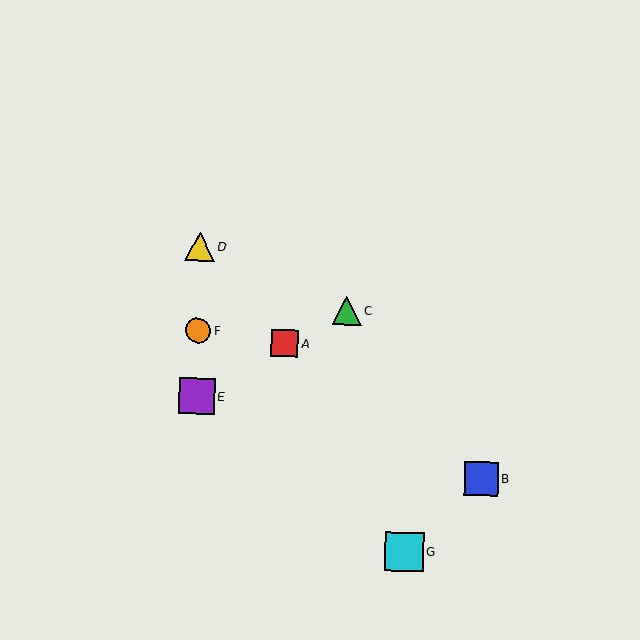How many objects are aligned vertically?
3 objects (D, E, F) are aligned vertically.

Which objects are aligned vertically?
Objects D, E, F are aligned vertically.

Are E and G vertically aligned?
No, E is at x≈197 and G is at x≈404.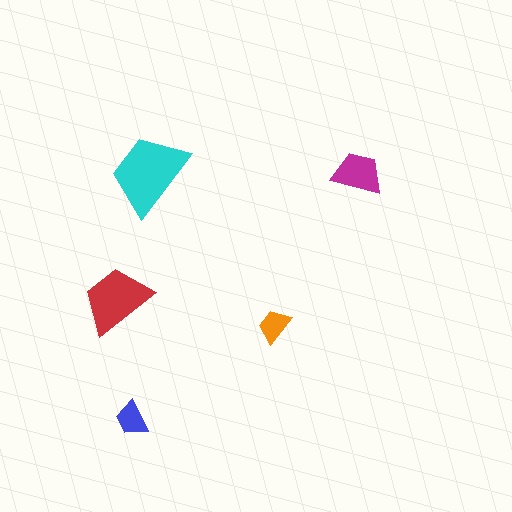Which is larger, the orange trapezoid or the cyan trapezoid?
The cyan one.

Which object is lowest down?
The blue trapezoid is bottommost.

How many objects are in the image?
There are 5 objects in the image.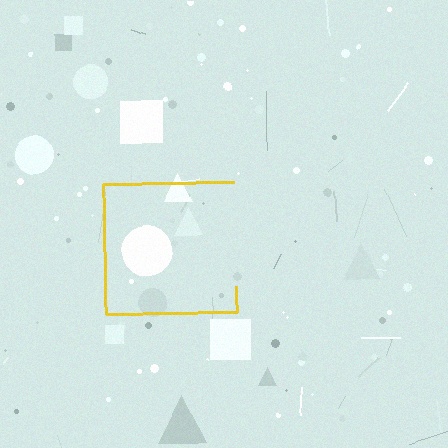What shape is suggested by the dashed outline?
The dashed outline suggests a square.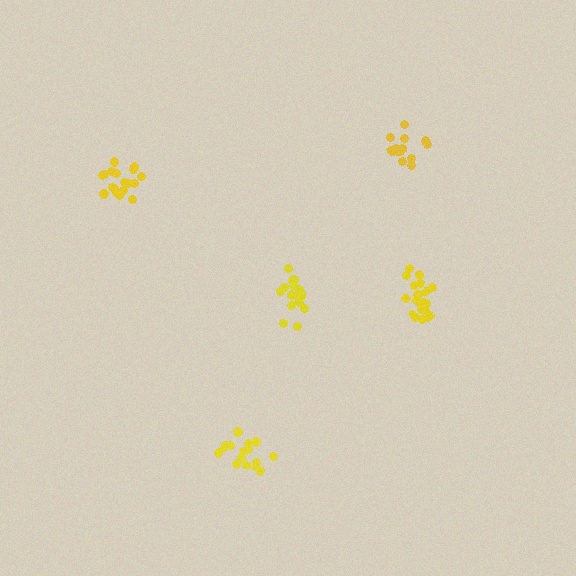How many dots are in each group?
Group 1: 17 dots, Group 2: 21 dots, Group 3: 18 dots, Group 4: 15 dots, Group 5: 16 dots (87 total).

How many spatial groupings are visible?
There are 5 spatial groupings.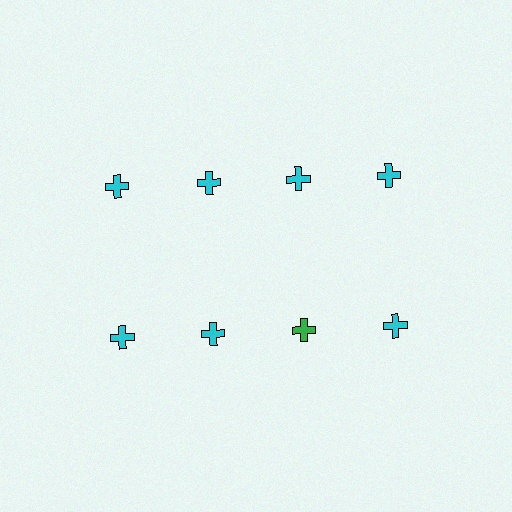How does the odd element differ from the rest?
It has a different color: green instead of cyan.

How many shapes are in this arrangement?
There are 8 shapes arranged in a grid pattern.